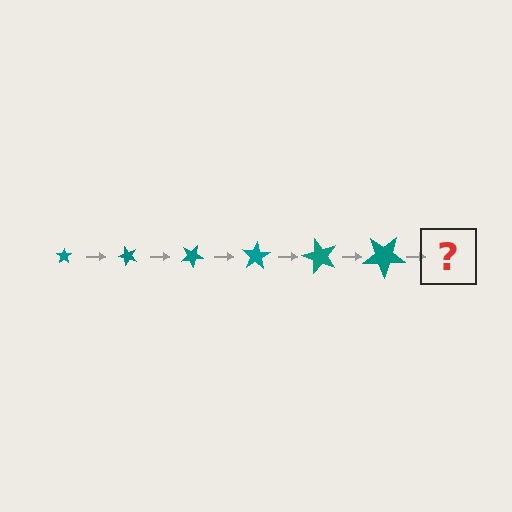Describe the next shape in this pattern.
It should be a star, larger than the previous one and rotated 300 degrees from the start.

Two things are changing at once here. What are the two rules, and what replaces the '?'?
The two rules are that the star grows larger each step and it rotates 50 degrees each step. The '?' should be a star, larger than the previous one and rotated 300 degrees from the start.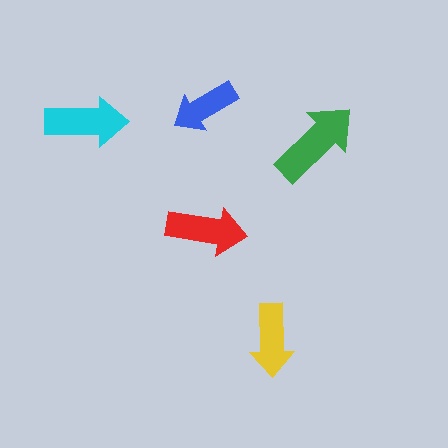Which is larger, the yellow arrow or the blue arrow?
The yellow one.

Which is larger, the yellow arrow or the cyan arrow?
The cyan one.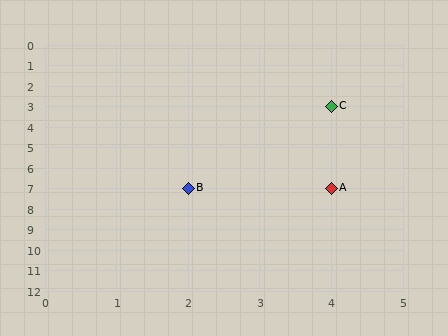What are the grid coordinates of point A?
Point A is at grid coordinates (4, 7).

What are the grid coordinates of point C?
Point C is at grid coordinates (4, 3).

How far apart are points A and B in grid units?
Points A and B are 2 columns apart.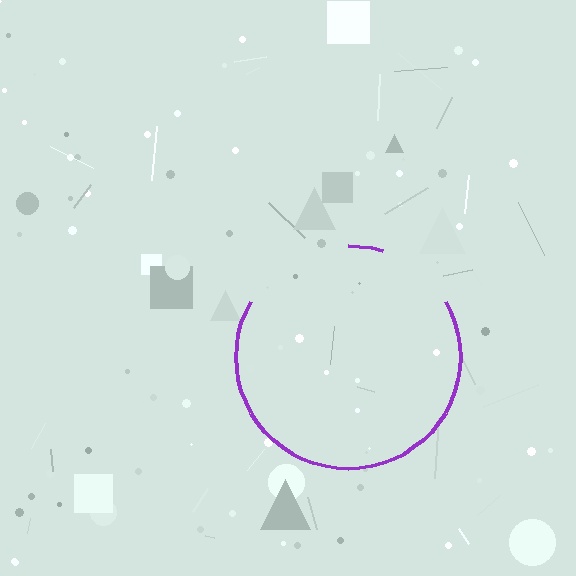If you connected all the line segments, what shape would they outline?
They would outline a circle.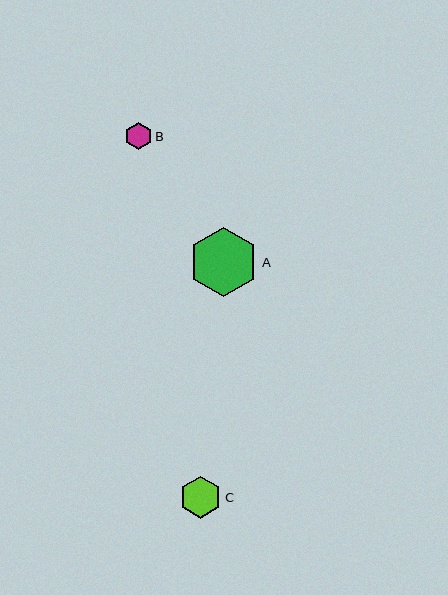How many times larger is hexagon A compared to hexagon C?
Hexagon A is approximately 1.7 times the size of hexagon C.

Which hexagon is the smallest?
Hexagon B is the smallest with a size of approximately 27 pixels.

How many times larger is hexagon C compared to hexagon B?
Hexagon C is approximately 1.5 times the size of hexagon B.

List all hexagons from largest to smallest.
From largest to smallest: A, C, B.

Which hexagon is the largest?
Hexagon A is the largest with a size of approximately 70 pixels.